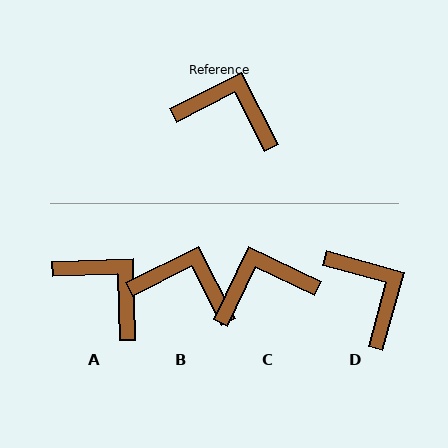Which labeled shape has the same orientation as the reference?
B.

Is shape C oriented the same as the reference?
No, it is off by about 38 degrees.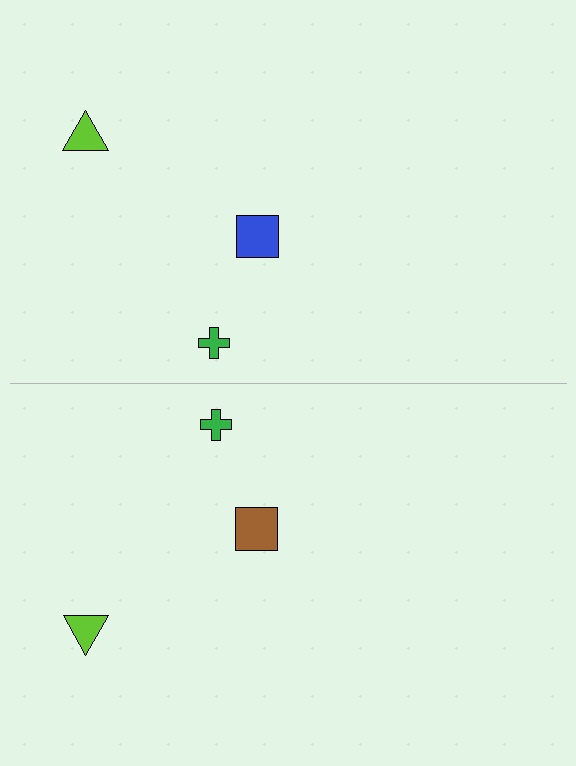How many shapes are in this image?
There are 6 shapes in this image.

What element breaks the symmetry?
The brown square on the bottom side breaks the symmetry — its mirror counterpart is blue.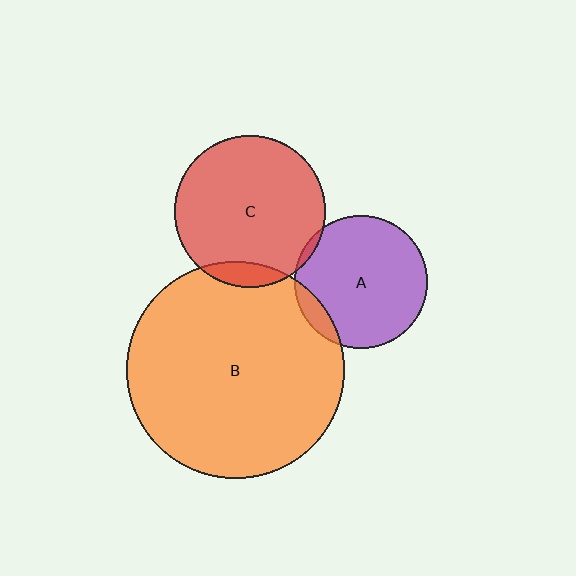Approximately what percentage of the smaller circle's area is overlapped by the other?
Approximately 10%.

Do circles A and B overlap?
Yes.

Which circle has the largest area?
Circle B (orange).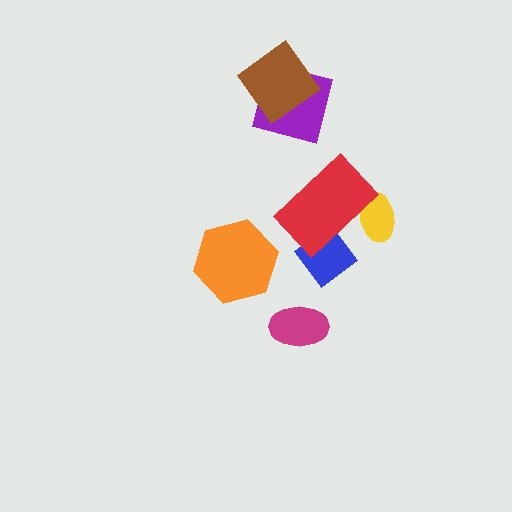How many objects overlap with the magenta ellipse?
0 objects overlap with the magenta ellipse.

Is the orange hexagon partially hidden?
No, no other shape covers it.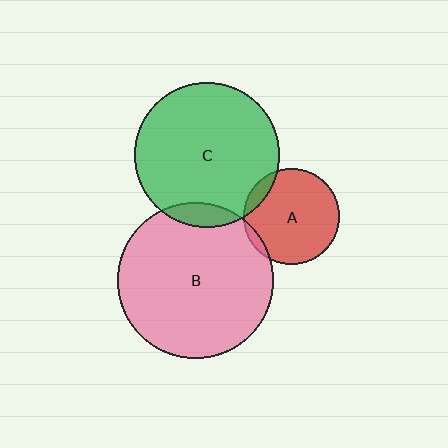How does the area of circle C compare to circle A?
Approximately 2.3 times.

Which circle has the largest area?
Circle B (pink).